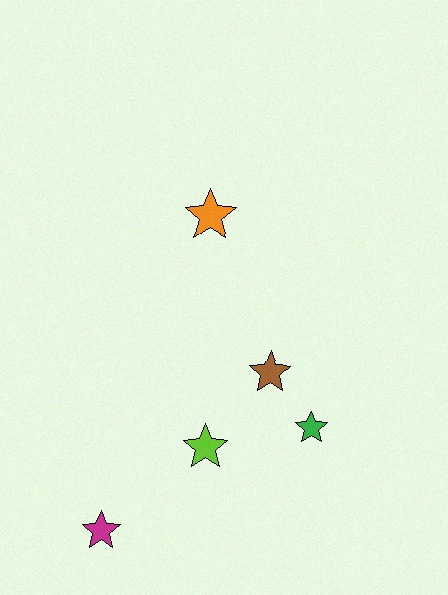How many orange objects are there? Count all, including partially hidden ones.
There is 1 orange object.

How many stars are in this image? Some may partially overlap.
There are 5 stars.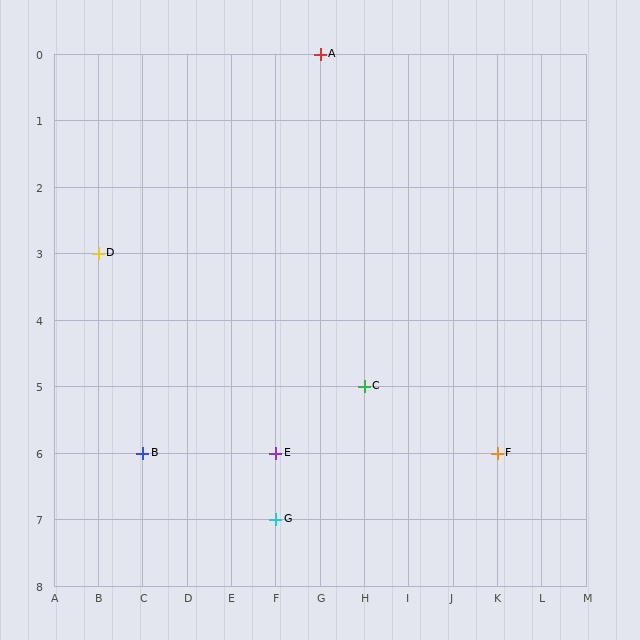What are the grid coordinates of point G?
Point G is at grid coordinates (F, 7).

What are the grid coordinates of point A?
Point A is at grid coordinates (G, 0).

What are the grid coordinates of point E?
Point E is at grid coordinates (F, 6).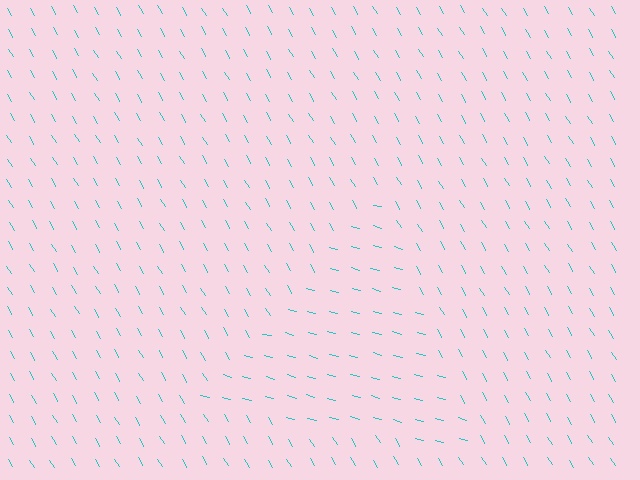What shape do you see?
I see a triangle.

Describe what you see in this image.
The image is filled with small cyan line segments. A triangle region in the image has lines oriented differently from the surrounding lines, creating a visible texture boundary.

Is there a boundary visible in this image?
Yes, there is a texture boundary formed by a change in line orientation.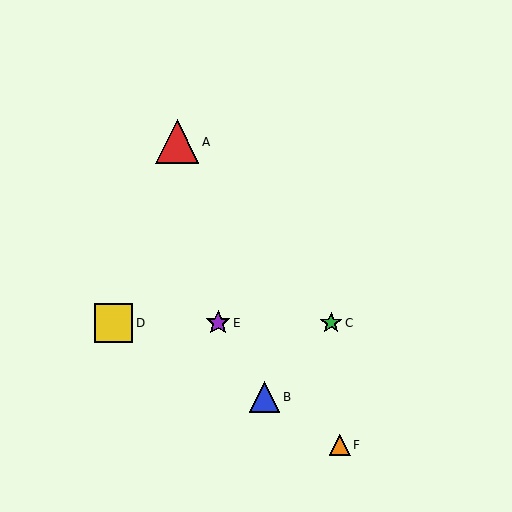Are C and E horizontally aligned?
Yes, both are at y≈323.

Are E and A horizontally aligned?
No, E is at y≈323 and A is at y≈142.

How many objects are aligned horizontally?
3 objects (C, D, E) are aligned horizontally.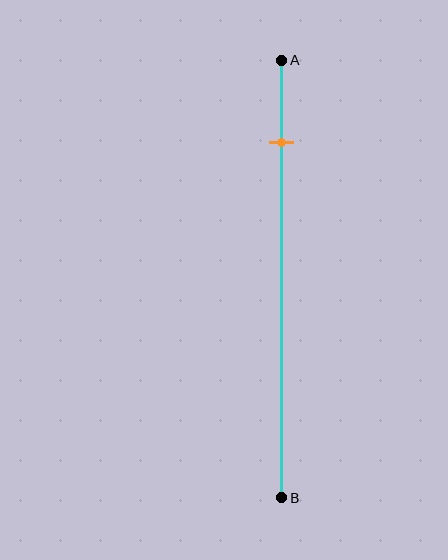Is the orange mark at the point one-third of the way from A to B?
No, the mark is at about 20% from A, not at the 33% one-third point.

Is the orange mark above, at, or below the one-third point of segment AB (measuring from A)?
The orange mark is above the one-third point of segment AB.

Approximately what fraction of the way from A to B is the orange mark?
The orange mark is approximately 20% of the way from A to B.